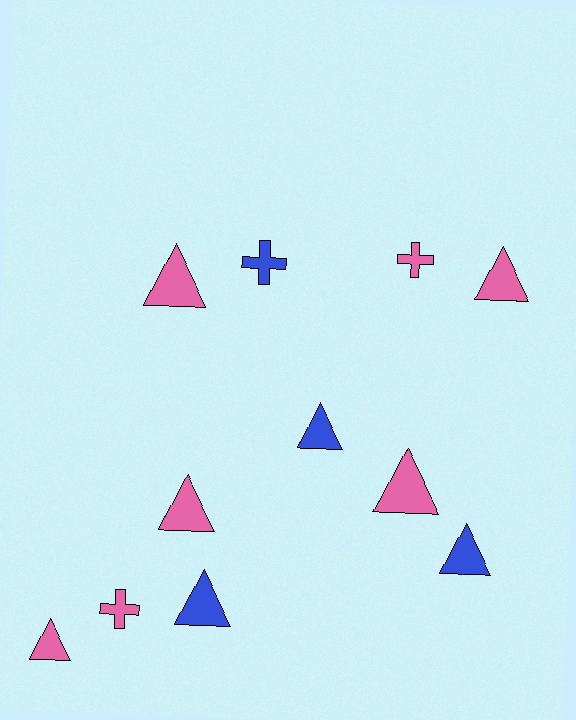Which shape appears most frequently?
Triangle, with 8 objects.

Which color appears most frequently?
Pink, with 7 objects.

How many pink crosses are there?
There are 2 pink crosses.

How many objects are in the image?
There are 11 objects.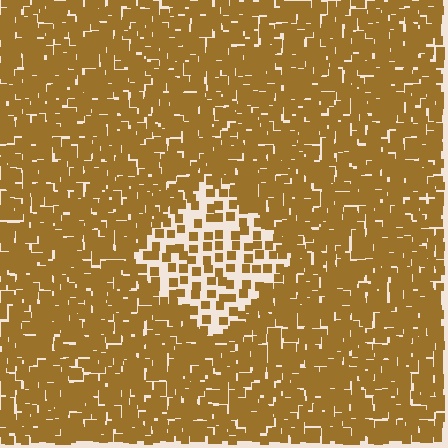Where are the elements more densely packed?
The elements are more densely packed outside the diamond boundary.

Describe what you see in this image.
The image contains small brown elements arranged at two different densities. A diamond-shaped region is visible where the elements are less densely packed than the surrounding area.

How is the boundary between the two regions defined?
The boundary is defined by a change in element density (approximately 2.7x ratio). All elements are the same color, size, and shape.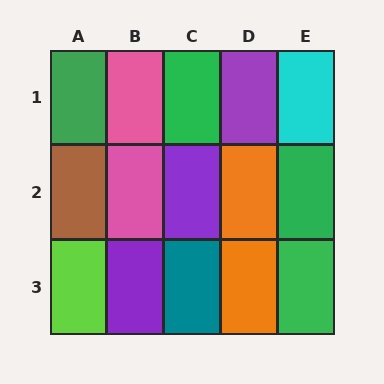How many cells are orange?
2 cells are orange.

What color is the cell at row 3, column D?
Orange.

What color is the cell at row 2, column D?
Orange.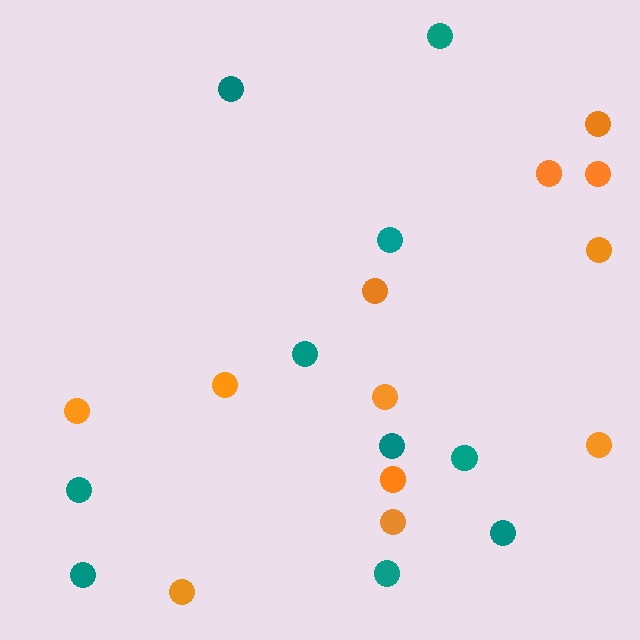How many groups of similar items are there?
There are 2 groups: one group of orange circles (12) and one group of teal circles (10).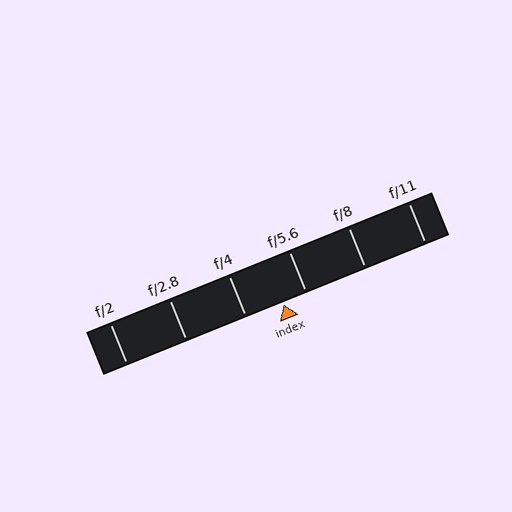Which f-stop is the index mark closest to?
The index mark is closest to f/5.6.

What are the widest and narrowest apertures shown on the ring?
The widest aperture shown is f/2 and the narrowest is f/11.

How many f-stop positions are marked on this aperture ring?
There are 6 f-stop positions marked.